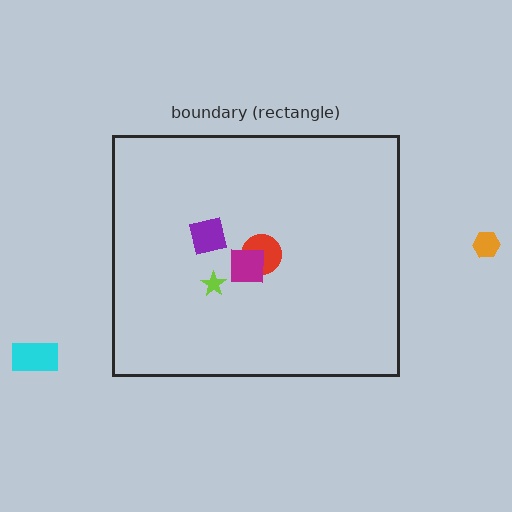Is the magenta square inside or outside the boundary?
Inside.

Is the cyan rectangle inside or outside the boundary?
Outside.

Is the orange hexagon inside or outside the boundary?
Outside.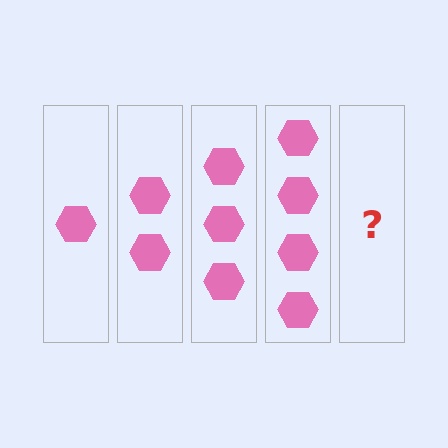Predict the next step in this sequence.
The next step is 5 hexagons.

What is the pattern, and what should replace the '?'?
The pattern is that each step adds one more hexagon. The '?' should be 5 hexagons.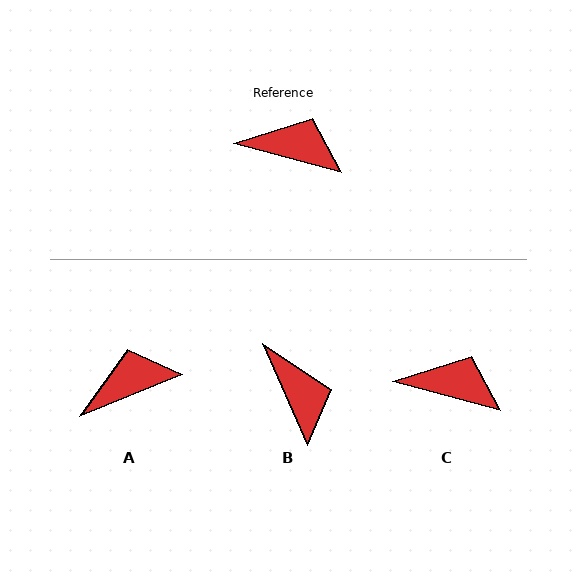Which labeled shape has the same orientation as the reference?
C.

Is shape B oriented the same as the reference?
No, it is off by about 52 degrees.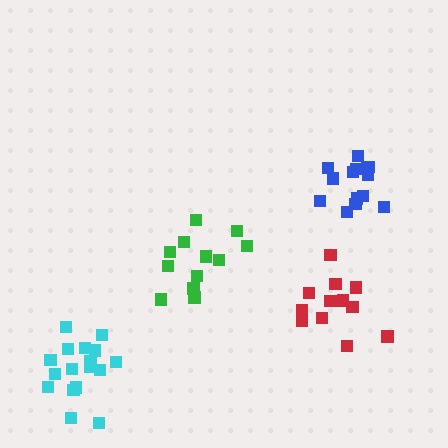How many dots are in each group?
Group 1: 14 dots, Group 2: 12 dots, Group 3: 12 dots, Group 4: 17 dots (55 total).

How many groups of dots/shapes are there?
There are 4 groups.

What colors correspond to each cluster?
The clusters are colored: blue, red, green, cyan.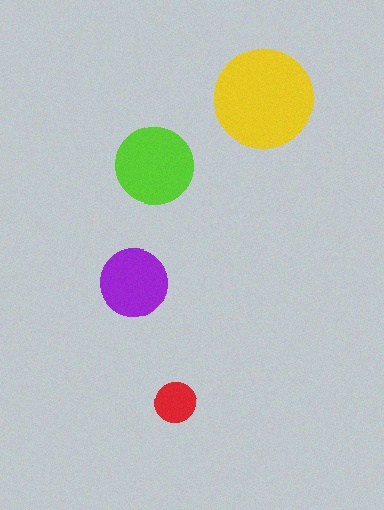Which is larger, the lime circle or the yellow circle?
The yellow one.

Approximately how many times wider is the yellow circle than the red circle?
About 2.5 times wider.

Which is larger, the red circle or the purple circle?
The purple one.